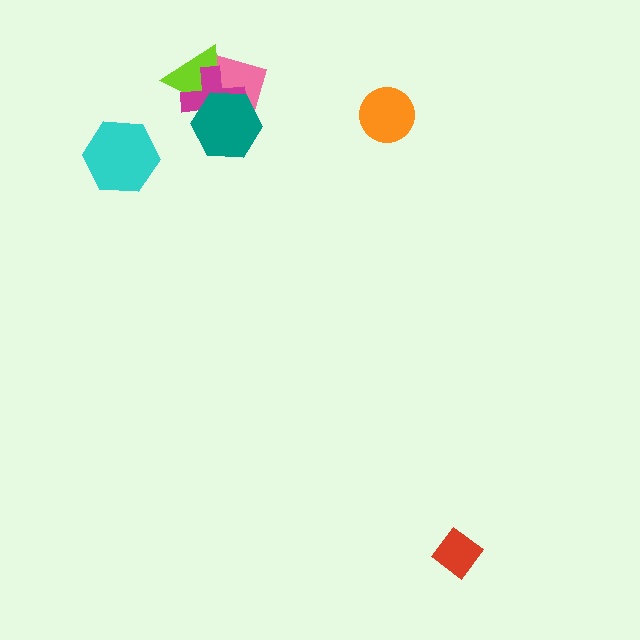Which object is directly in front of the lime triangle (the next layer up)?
The magenta cross is directly in front of the lime triangle.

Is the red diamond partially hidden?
No, no other shape covers it.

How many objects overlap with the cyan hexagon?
0 objects overlap with the cyan hexagon.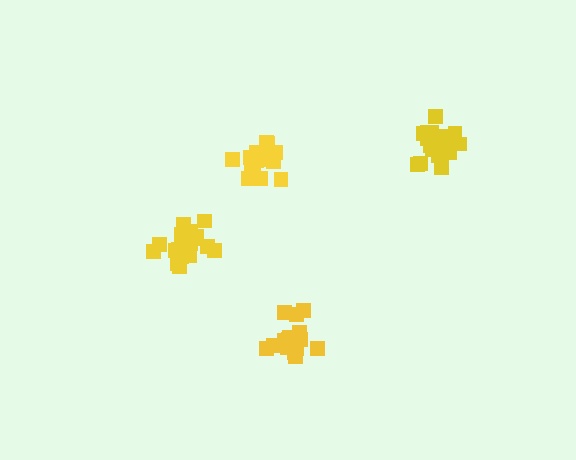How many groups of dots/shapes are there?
There are 4 groups.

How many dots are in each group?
Group 1: 17 dots, Group 2: 21 dots, Group 3: 17 dots, Group 4: 19 dots (74 total).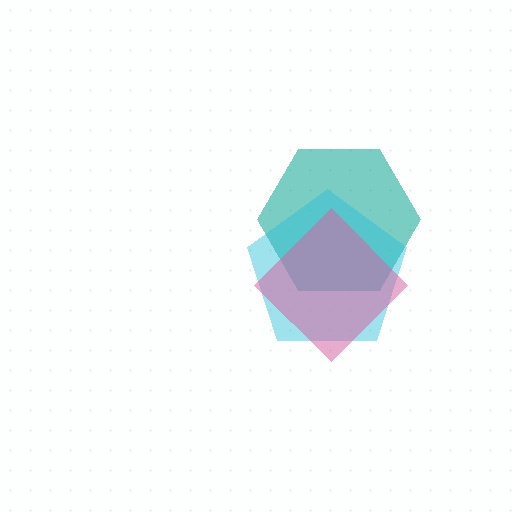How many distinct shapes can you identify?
There are 3 distinct shapes: a teal hexagon, a cyan pentagon, a pink diamond.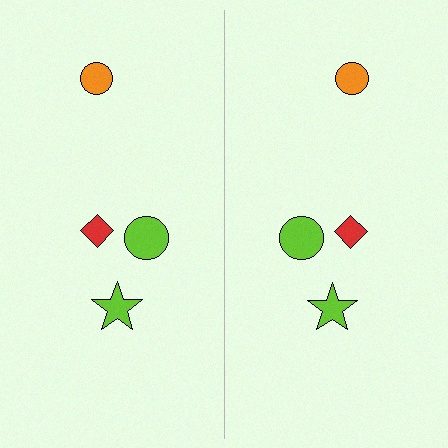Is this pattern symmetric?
Yes, this pattern has bilateral (reflection) symmetry.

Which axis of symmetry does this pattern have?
The pattern has a vertical axis of symmetry running through the center of the image.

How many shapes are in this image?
There are 8 shapes in this image.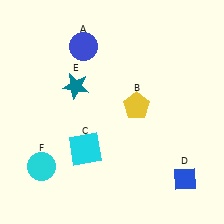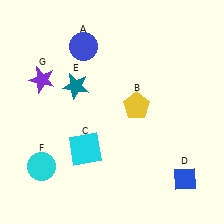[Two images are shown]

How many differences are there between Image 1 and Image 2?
There is 1 difference between the two images.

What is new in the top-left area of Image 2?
A purple star (G) was added in the top-left area of Image 2.